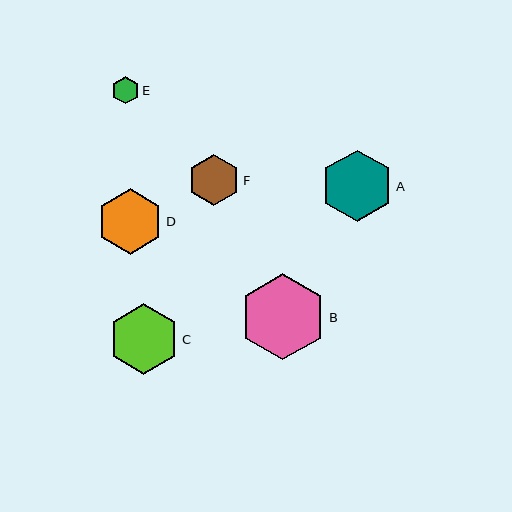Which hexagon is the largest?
Hexagon B is the largest with a size of approximately 86 pixels.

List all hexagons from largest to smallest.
From largest to smallest: B, A, C, D, F, E.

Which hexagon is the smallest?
Hexagon E is the smallest with a size of approximately 27 pixels.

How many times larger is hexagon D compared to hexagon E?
Hexagon D is approximately 2.4 times the size of hexagon E.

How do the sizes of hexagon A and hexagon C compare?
Hexagon A and hexagon C are approximately the same size.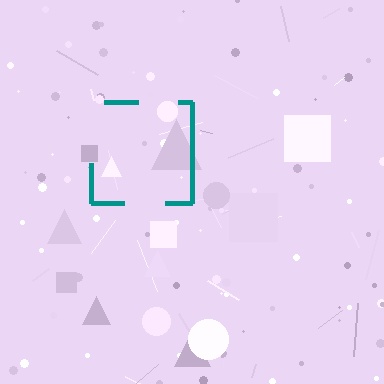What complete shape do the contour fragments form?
The contour fragments form a square.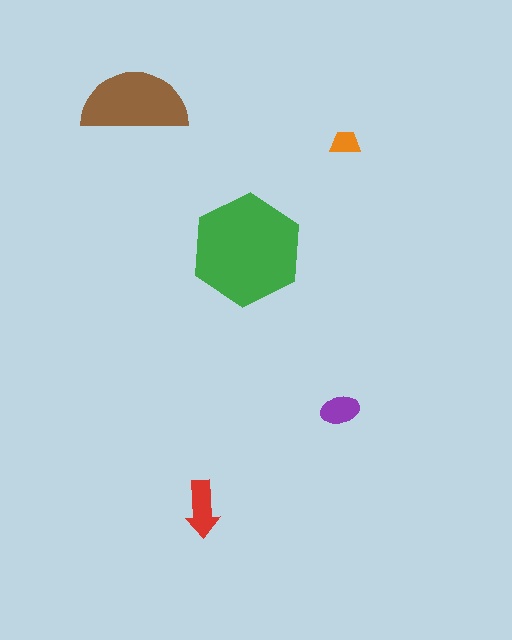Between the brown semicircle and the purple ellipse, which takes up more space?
The brown semicircle.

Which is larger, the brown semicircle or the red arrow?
The brown semicircle.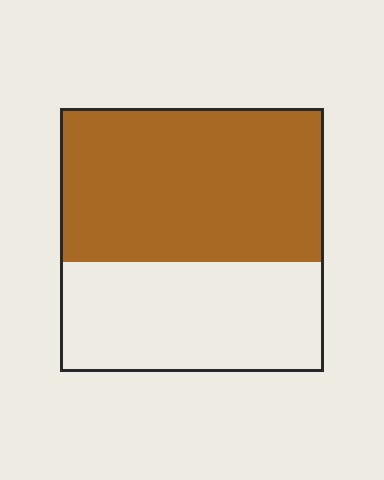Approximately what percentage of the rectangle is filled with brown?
Approximately 60%.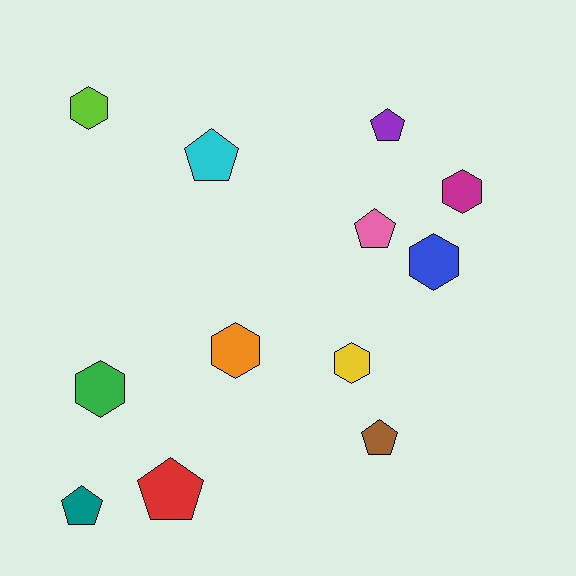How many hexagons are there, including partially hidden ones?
There are 6 hexagons.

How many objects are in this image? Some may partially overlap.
There are 12 objects.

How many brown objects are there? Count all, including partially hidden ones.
There is 1 brown object.